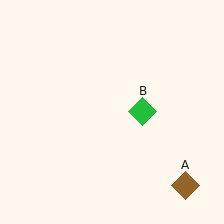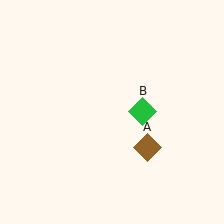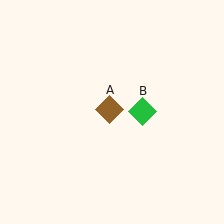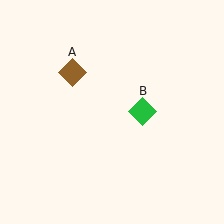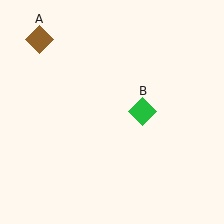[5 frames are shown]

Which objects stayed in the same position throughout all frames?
Green diamond (object B) remained stationary.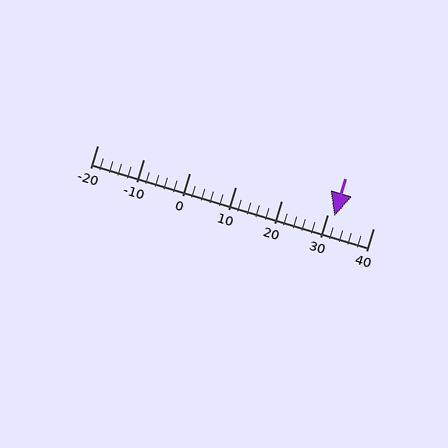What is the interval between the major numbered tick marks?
The major tick marks are spaced 10 units apart.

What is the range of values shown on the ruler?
The ruler shows values from -20 to 40.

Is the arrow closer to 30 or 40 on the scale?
The arrow is closer to 30.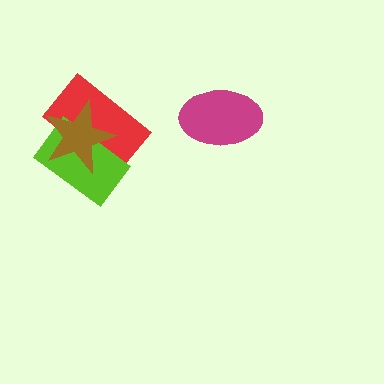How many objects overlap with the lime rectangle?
2 objects overlap with the lime rectangle.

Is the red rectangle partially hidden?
Yes, it is partially covered by another shape.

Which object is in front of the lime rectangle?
The brown star is in front of the lime rectangle.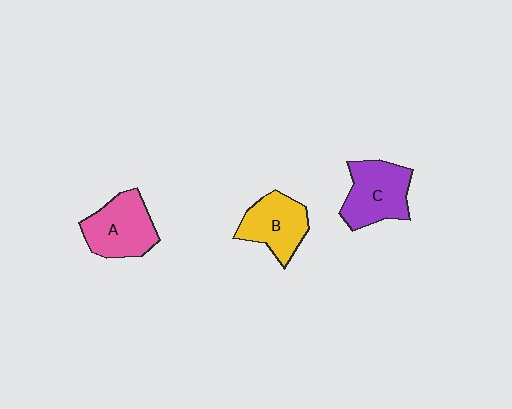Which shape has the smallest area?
Shape B (yellow).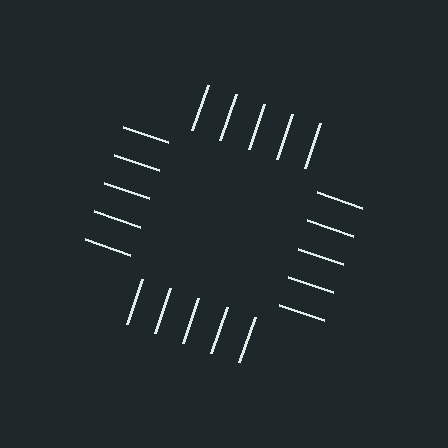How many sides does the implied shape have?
4 sides — the line-ends trace a square.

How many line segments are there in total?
20 — 5 along each of the 4 edges.